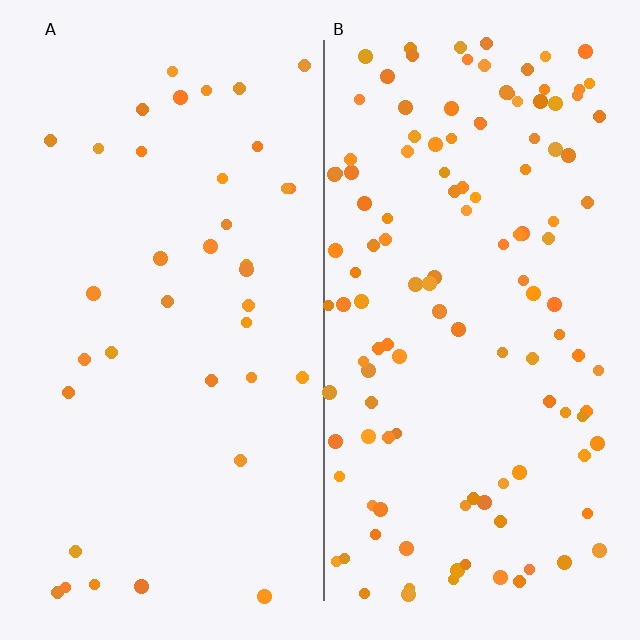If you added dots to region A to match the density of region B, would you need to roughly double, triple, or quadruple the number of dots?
Approximately triple.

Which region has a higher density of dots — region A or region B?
B (the right).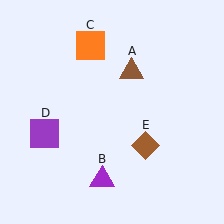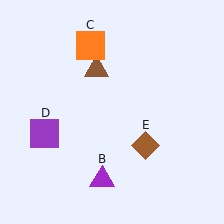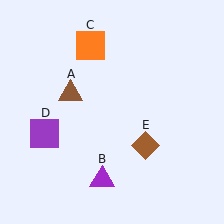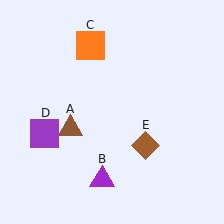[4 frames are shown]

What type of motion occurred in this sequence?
The brown triangle (object A) rotated counterclockwise around the center of the scene.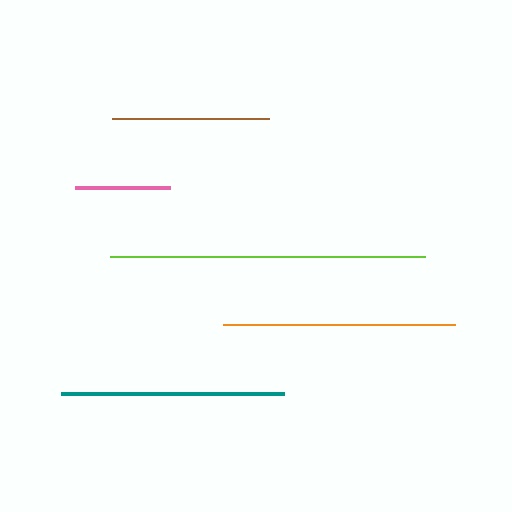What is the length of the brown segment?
The brown segment is approximately 157 pixels long.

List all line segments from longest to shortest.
From longest to shortest: lime, orange, teal, brown, pink.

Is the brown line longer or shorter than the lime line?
The lime line is longer than the brown line.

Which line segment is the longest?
The lime line is the longest at approximately 316 pixels.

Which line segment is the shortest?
The pink line is the shortest at approximately 95 pixels.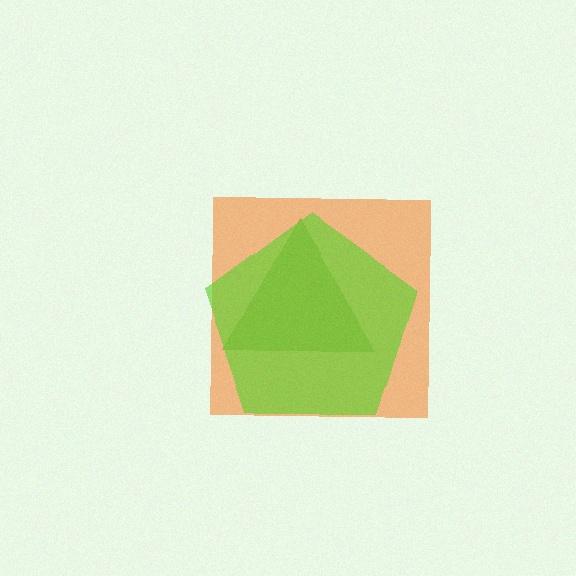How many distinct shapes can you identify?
There are 3 distinct shapes: a green triangle, an orange square, a lime pentagon.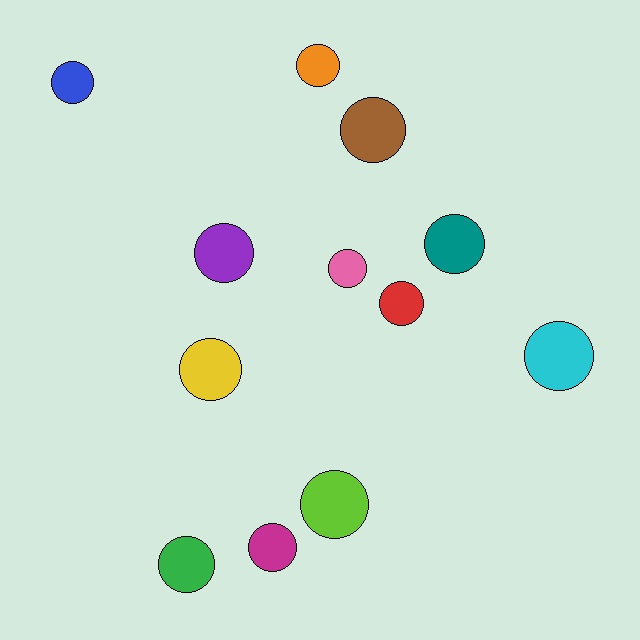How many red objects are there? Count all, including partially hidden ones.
There is 1 red object.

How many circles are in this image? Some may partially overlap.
There are 12 circles.